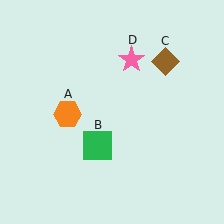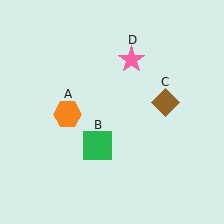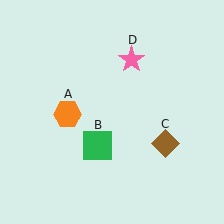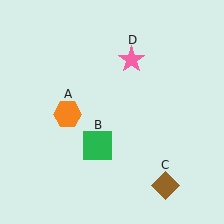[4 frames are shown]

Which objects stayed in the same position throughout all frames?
Orange hexagon (object A) and green square (object B) and pink star (object D) remained stationary.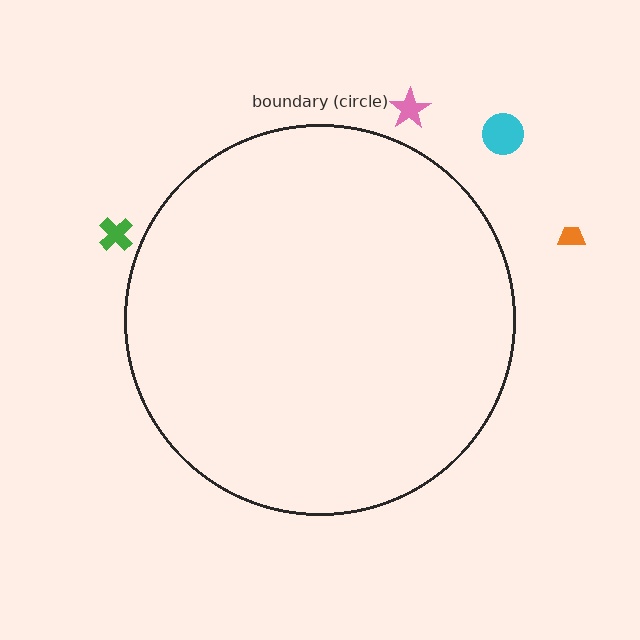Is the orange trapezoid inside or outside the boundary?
Outside.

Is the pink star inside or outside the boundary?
Outside.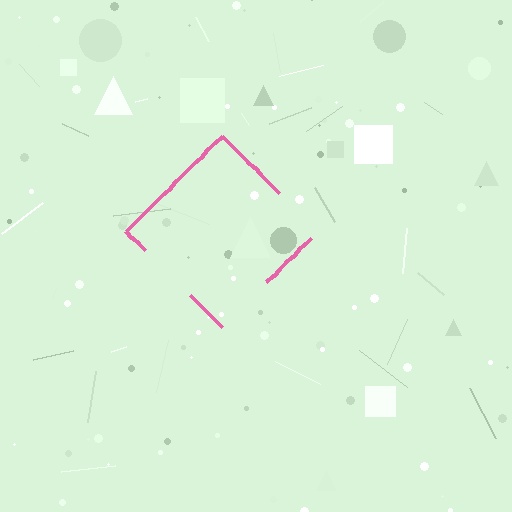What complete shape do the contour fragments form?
The contour fragments form a diamond.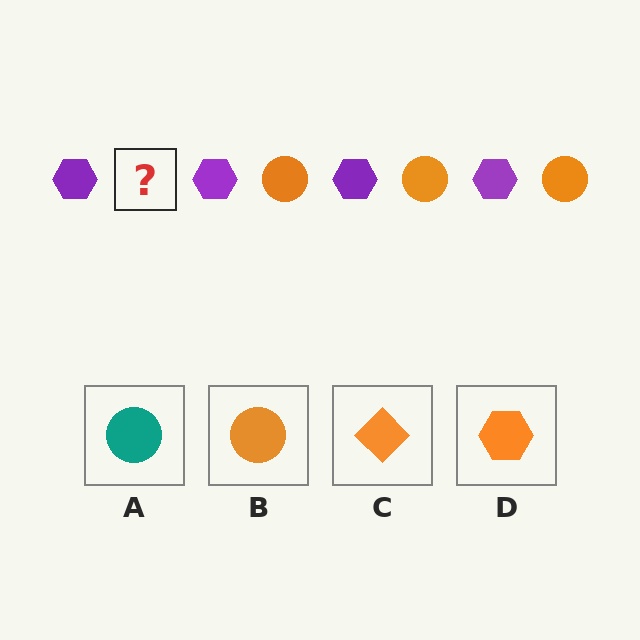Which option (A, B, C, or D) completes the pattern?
B.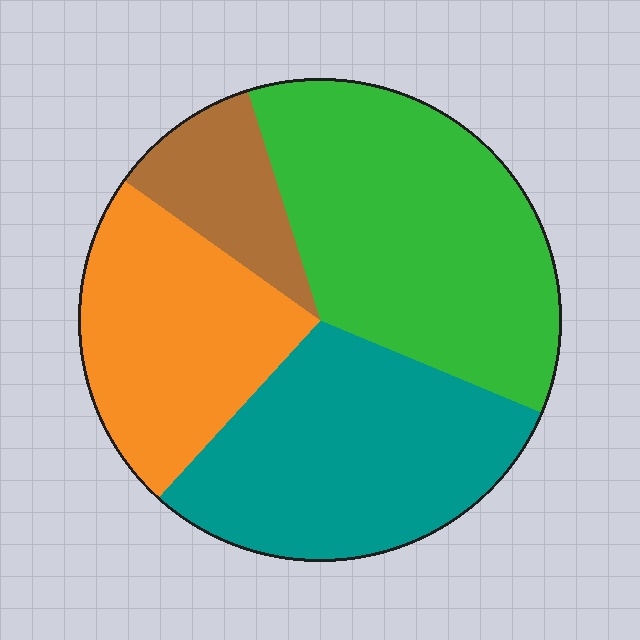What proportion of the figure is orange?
Orange covers 23% of the figure.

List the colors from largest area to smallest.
From largest to smallest: green, teal, orange, brown.